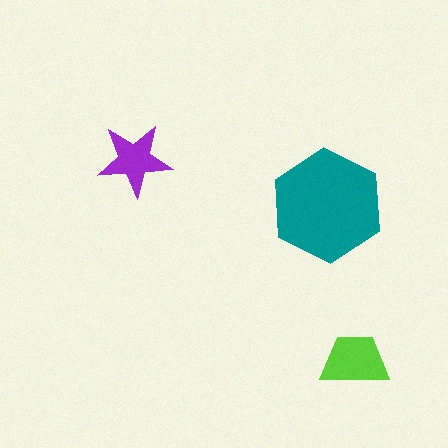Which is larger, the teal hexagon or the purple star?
The teal hexagon.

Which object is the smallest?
The purple star.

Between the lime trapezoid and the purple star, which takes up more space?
The lime trapezoid.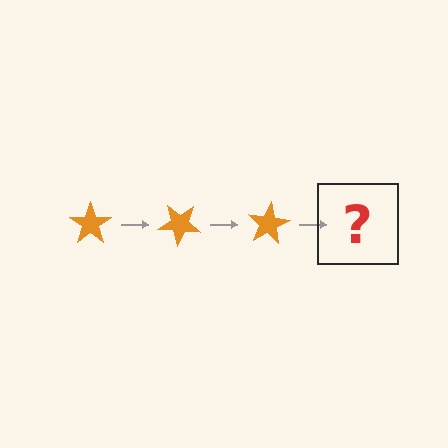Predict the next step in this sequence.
The next step is an orange star rotated 120 degrees.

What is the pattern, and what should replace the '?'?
The pattern is that the star rotates 40 degrees each step. The '?' should be an orange star rotated 120 degrees.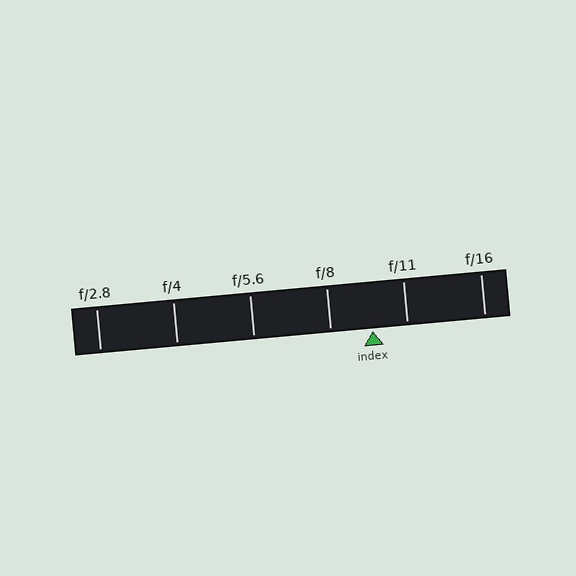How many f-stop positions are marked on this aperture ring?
There are 6 f-stop positions marked.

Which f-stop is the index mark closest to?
The index mark is closest to f/11.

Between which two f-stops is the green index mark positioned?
The index mark is between f/8 and f/11.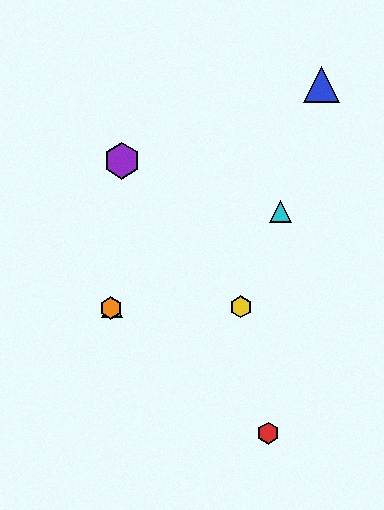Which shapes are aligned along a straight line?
The green triangle, the orange hexagon, the cyan triangle are aligned along a straight line.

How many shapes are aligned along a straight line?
3 shapes (the green triangle, the orange hexagon, the cyan triangle) are aligned along a straight line.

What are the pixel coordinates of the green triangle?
The green triangle is at (112, 307).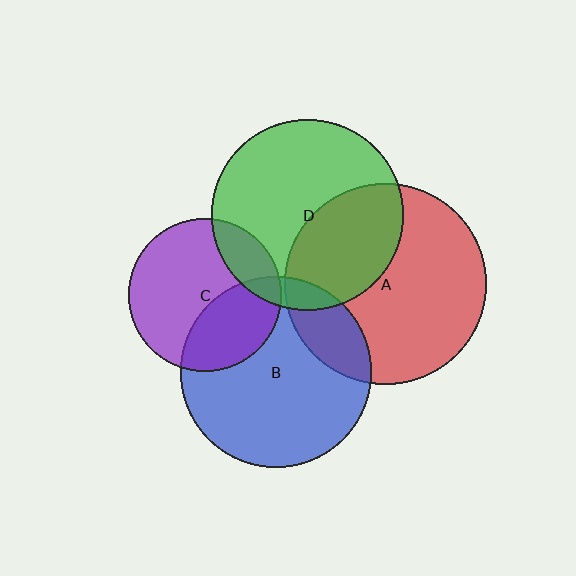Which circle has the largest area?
Circle A (red).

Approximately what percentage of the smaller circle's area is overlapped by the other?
Approximately 35%.